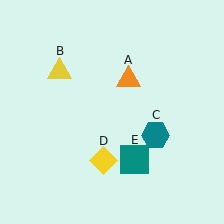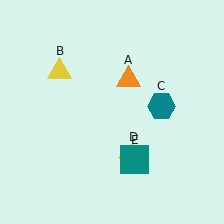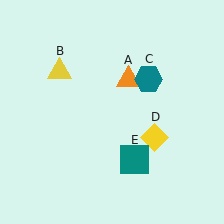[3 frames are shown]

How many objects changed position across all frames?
2 objects changed position: teal hexagon (object C), yellow diamond (object D).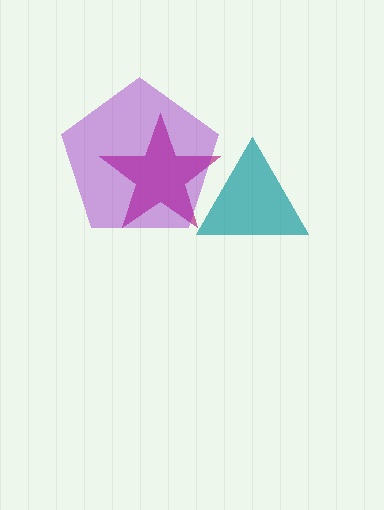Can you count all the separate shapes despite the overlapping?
Yes, there are 3 separate shapes.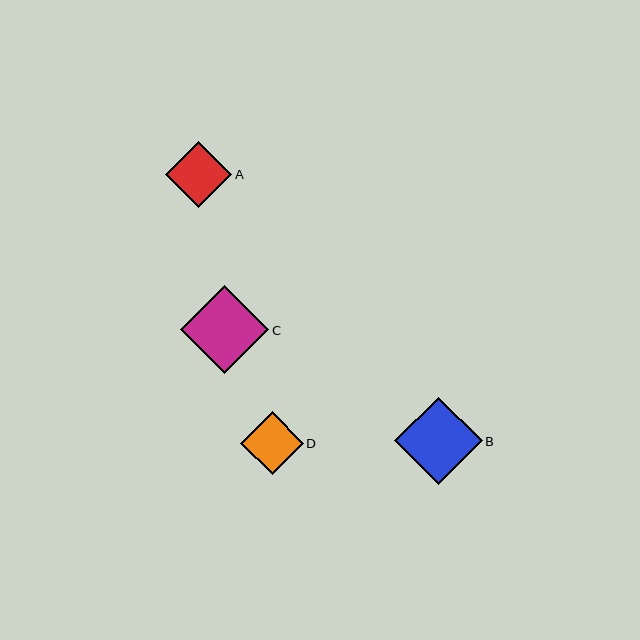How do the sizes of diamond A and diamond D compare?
Diamond A and diamond D are approximately the same size.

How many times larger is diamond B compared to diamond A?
Diamond B is approximately 1.3 times the size of diamond A.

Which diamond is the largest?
Diamond C is the largest with a size of approximately 88 pixels.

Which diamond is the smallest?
Diamond D is the smallest with a size of approximately 63 pixels.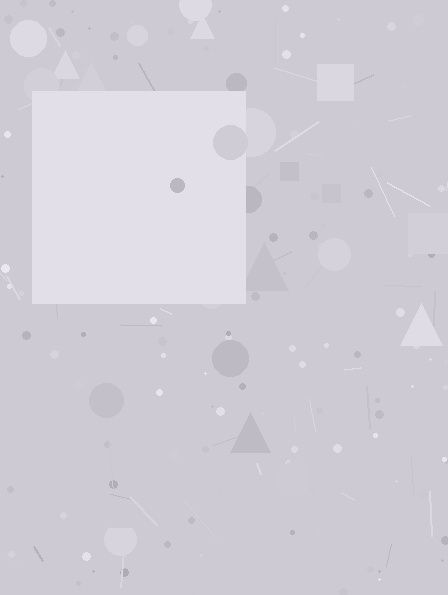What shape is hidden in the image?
A square is hidden in the image.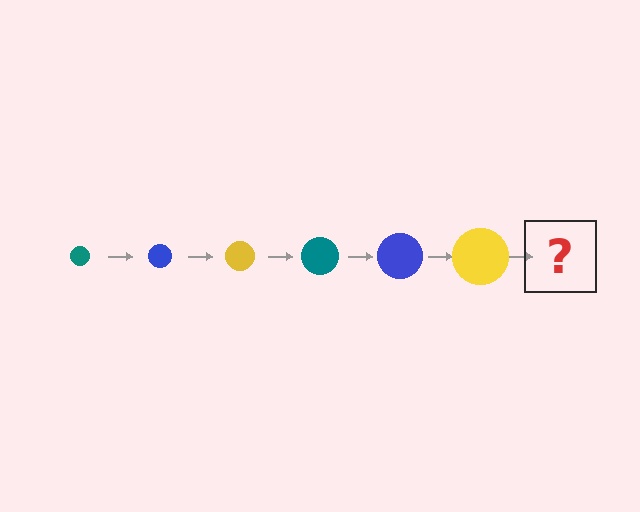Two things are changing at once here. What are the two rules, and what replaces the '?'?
The two rules are that the circle grows larger each step and the color cycles through teal, blue, and yellow. The '?' should be a teal circle, larger than the previous one.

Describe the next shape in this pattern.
It should be a teal circle, larger than the previous one.